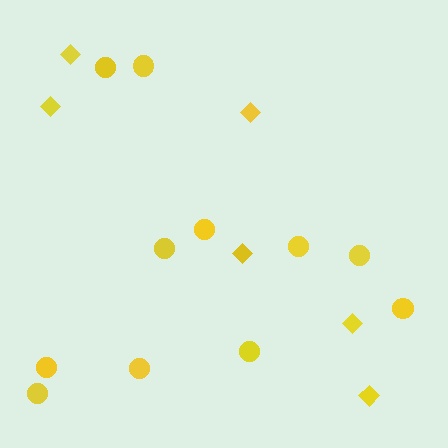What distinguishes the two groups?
There are 2 groups: one group of circles (11) and one group of diamonds (6).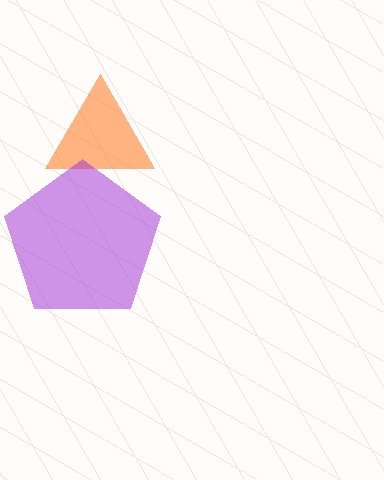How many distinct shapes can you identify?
There are 2 distinct shapes: an orange triangle, a purple pentagon.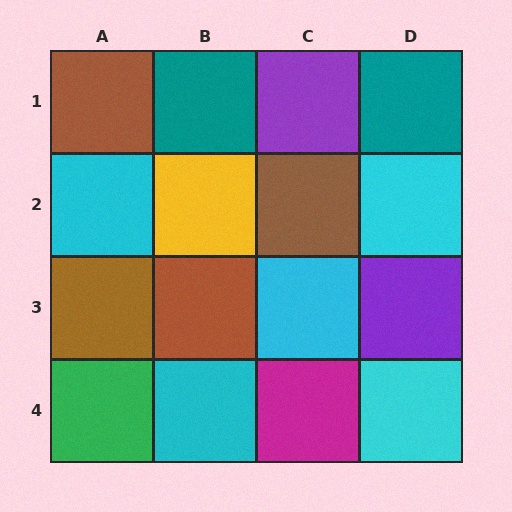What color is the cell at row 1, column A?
Brown.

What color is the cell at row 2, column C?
Brown.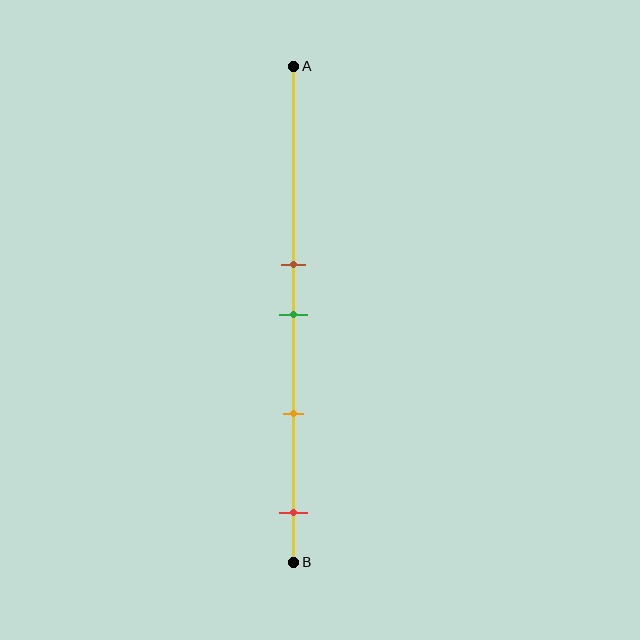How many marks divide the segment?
There are 4 marks dividing the segment.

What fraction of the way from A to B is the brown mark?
The brown mark is approximately 40% (0.4) of the way from A to B.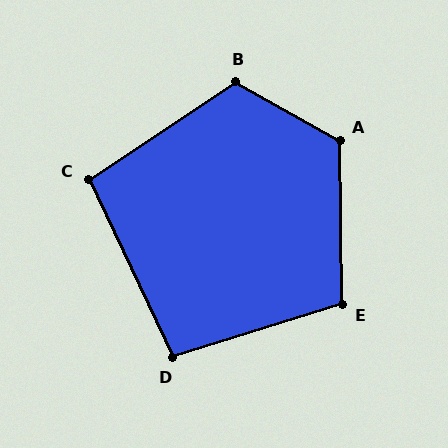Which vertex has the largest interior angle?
A, at approximately 120 degrees.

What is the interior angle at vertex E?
Approximately 107 degrees (obtuse).